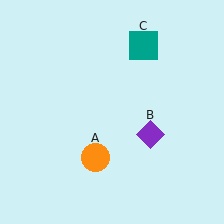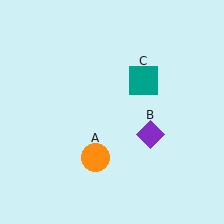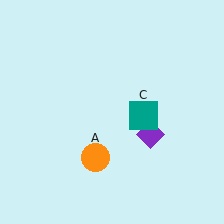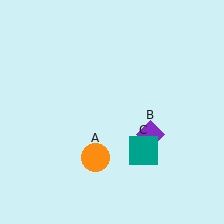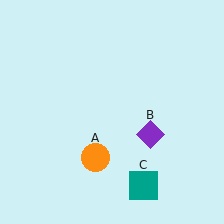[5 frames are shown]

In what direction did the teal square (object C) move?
The teal square (object C) moved down.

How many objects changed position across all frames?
1 object changed position: teal square (object C).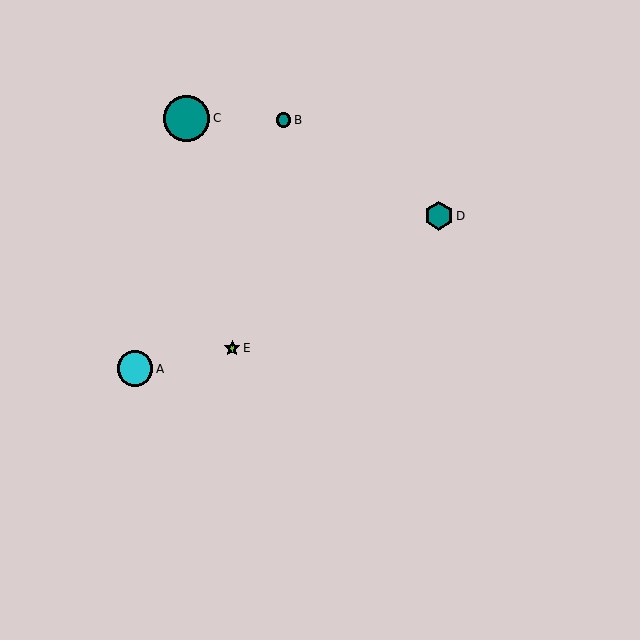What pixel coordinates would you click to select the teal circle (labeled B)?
Click at (284, 120) to select the teal circle B.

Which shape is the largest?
The teal circle (labeled C) is the largest.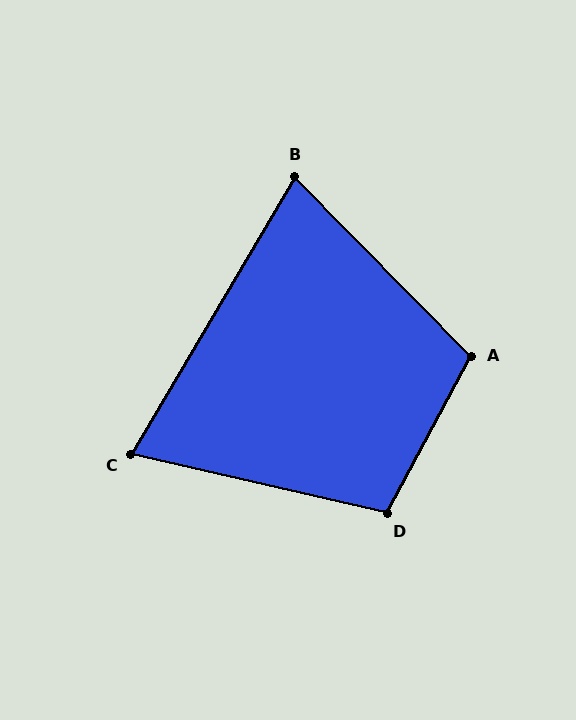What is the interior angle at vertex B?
Approximately 75 degrees (acute).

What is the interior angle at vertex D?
Approximately 105 degrees (obtuse).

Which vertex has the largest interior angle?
A, at approximately 107 degrees.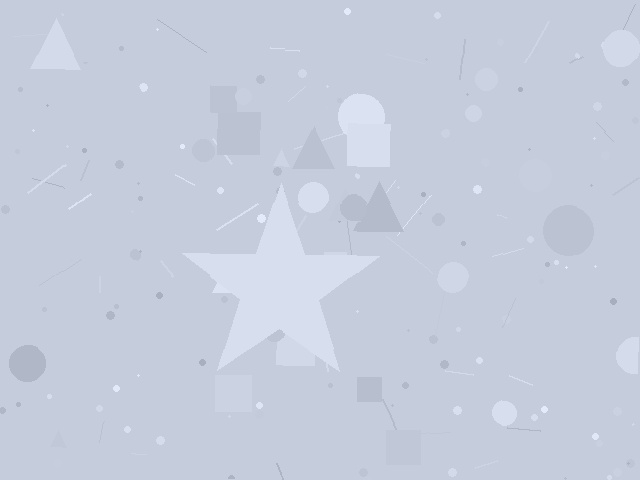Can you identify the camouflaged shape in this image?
The camouflaged shape is a star.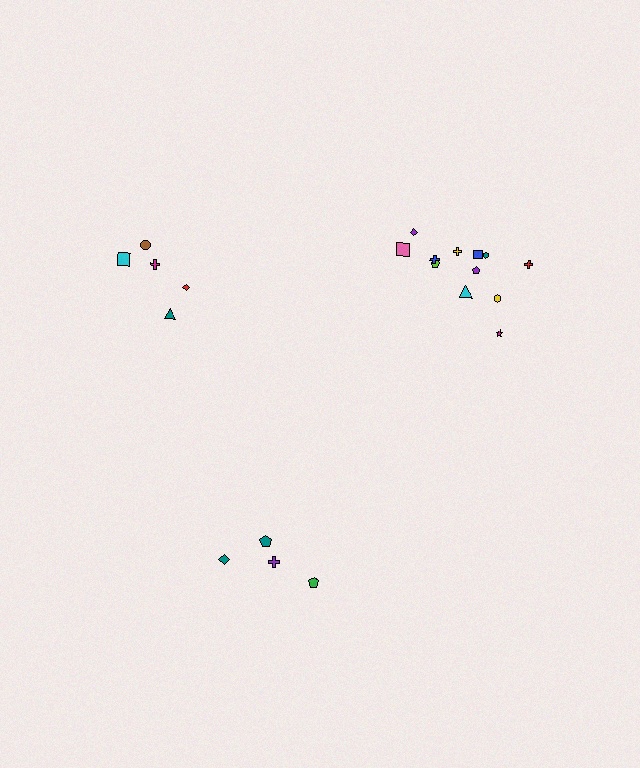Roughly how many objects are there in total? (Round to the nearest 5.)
Roughly 20 objects in total.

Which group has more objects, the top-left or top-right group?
The top-right group.